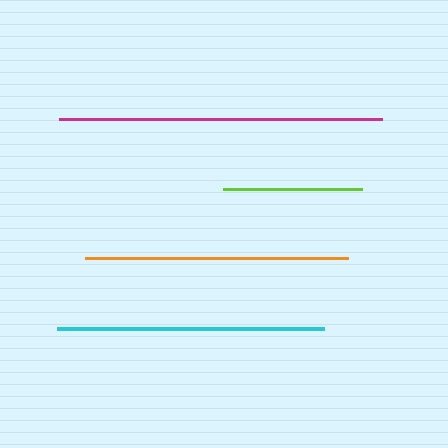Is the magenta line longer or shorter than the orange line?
The magenta line is longer than the orange line.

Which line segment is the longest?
The magenta line is the longest at approximately 323 pixels.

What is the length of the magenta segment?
The magenta segment is approximately 323 pixels long.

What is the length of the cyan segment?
The cyan segment is approximately 267 pixels long.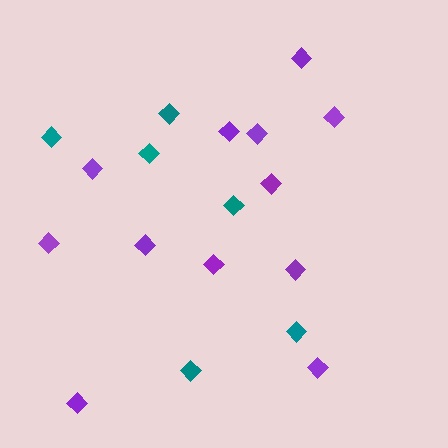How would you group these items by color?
There are 2 groups: one group of teal diamonds (6) and one group of purple diamonds (12).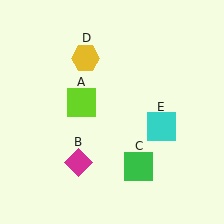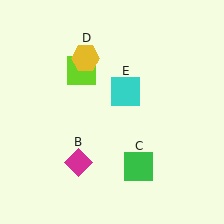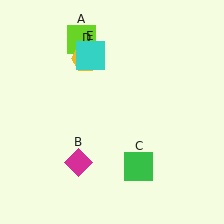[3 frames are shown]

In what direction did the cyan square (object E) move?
The cyan square (object E) moved up and to the left.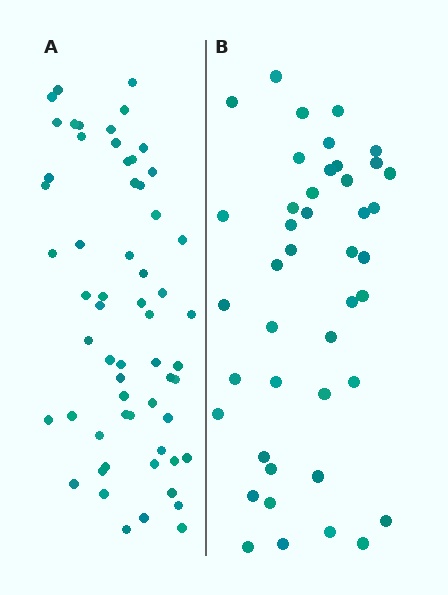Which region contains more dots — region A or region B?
Region A (the left region) has more dots.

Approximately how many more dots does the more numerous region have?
Region A has approximately 15 more dots than region B.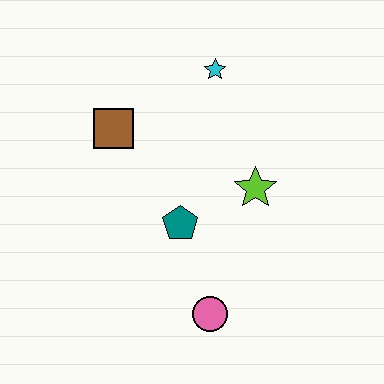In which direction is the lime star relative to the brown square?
The lime star is to the right of the brown square.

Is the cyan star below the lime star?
No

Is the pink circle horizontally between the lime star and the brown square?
Yes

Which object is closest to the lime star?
The teal pentagon is closest to the lime star.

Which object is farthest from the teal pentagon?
The cyan star is farthest from the teal pentagon.